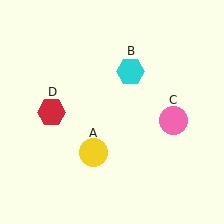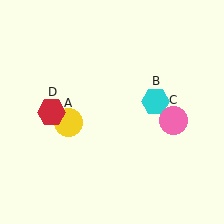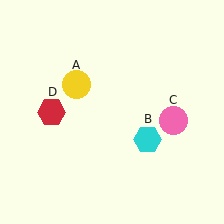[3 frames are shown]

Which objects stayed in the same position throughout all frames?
Pink circle (object C) and red hexagon (object D) remained stationary.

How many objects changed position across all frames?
2 objects changed position: yellow circle (object A), cyan hexagon (object B).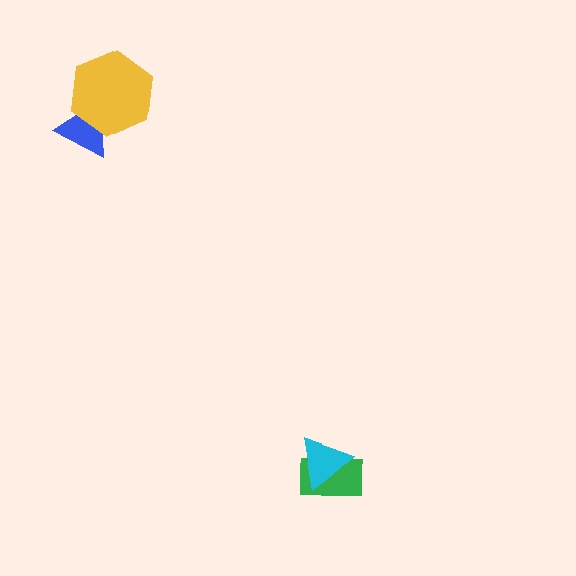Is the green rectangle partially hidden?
Yes, it is partially covered by another shape.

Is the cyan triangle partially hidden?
No, no other shape covers it.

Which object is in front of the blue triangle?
The yellow hexagon is in front of the blue triangle.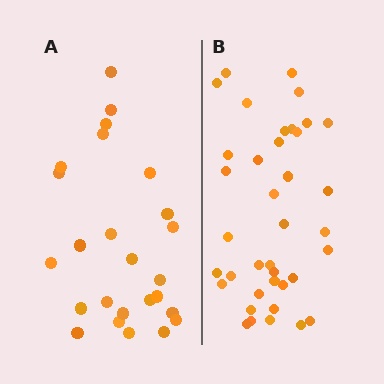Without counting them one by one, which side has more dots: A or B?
Region B (the right region) has more dots.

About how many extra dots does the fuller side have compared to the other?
Region B has approximately 15 more dots than region A.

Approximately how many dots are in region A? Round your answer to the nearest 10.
About 20 dots. (The exact count is 25, which rounds to 20.)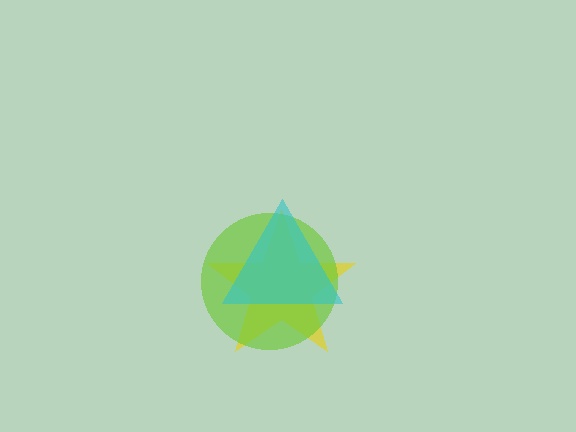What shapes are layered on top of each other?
The layered shapes are: a yellow star, a lime circle, a cyan triangle.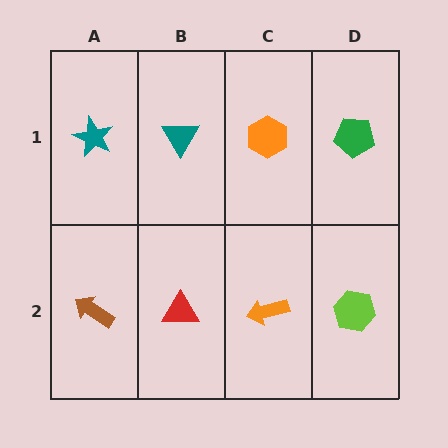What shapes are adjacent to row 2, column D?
A green pentagon (row 1, column D), an orange arrow (row 2, column C).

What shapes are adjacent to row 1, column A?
A brown arrow (row 2, column A), a teal triangle (row 1, column B).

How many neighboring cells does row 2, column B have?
3.